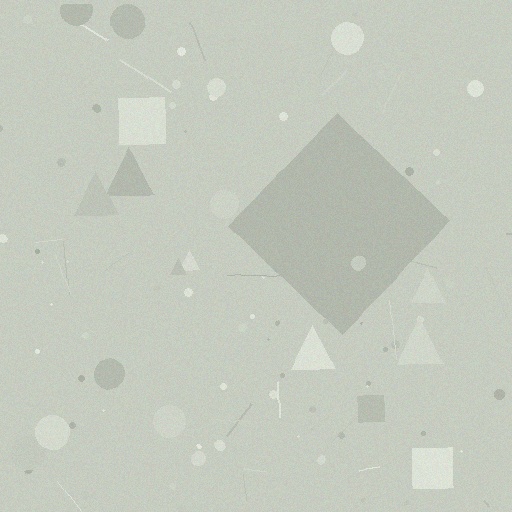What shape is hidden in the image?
A diamond is hidden in the image.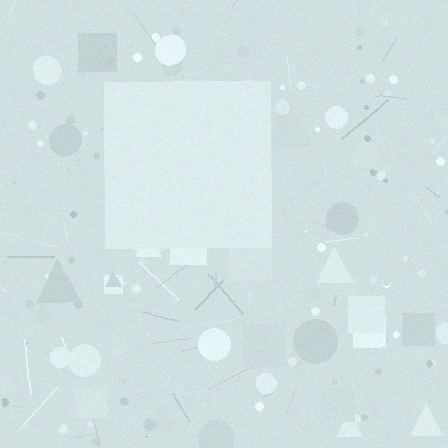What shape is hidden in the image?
A square is hidden in the image.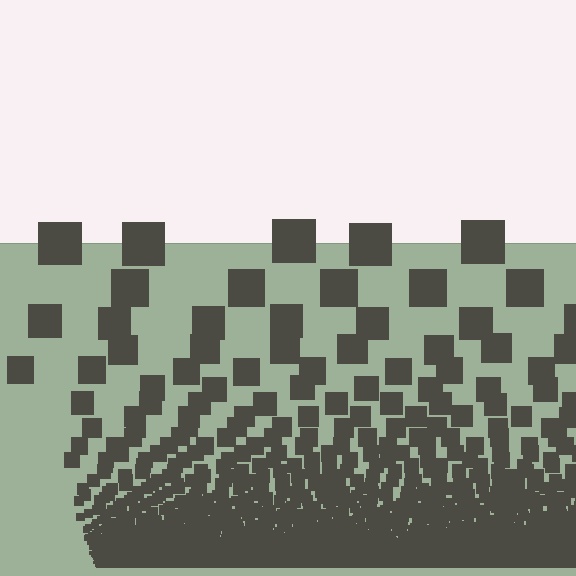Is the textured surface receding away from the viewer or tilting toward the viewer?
The surface appears to tilt toward the viewer. Texture elements get larger and sparser toward the top.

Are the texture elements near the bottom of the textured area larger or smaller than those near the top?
Smaller. The gradient is inverted — elements near the bottom are smaller and denser.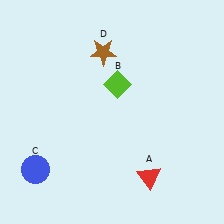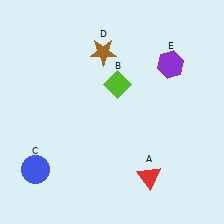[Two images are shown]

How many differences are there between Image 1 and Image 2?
There is 1 difference between the two images.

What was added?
A purple hexagon (E) was added in Image 2.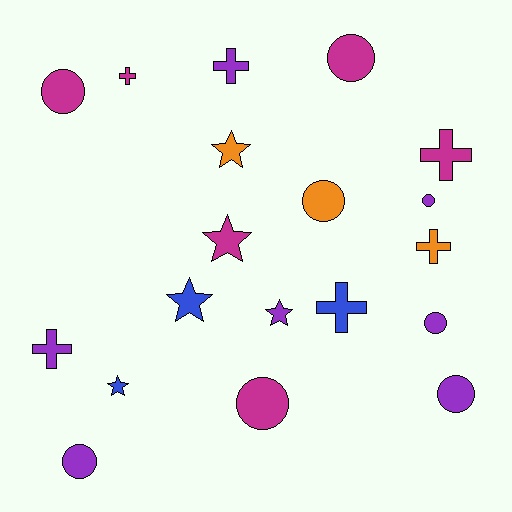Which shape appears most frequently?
Circle, with 8 objects.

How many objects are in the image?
There are 19 objects.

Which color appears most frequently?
Purple, with 7 objects.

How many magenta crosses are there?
There are 2 magenta crosses.